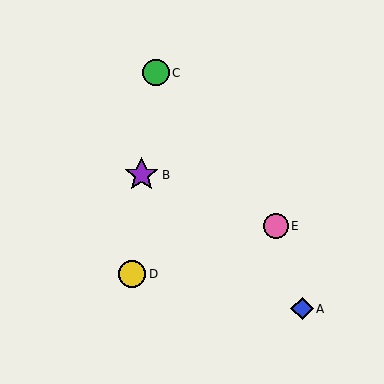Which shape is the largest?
The purple star (labeled B) is the largest.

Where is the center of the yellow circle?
The center of the yellow circle is at (132, 274).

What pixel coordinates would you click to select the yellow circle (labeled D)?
Click at (132, 274) to select the yellow circle D.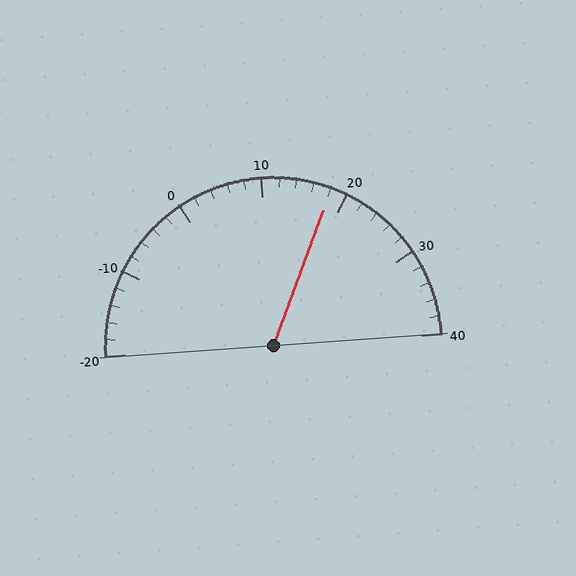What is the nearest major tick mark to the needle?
The nearest major tick mark is 20.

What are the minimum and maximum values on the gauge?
The gauge ranges from -20 to 40.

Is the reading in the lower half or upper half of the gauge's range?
The reading is in the upper half of the range (-20 to 40).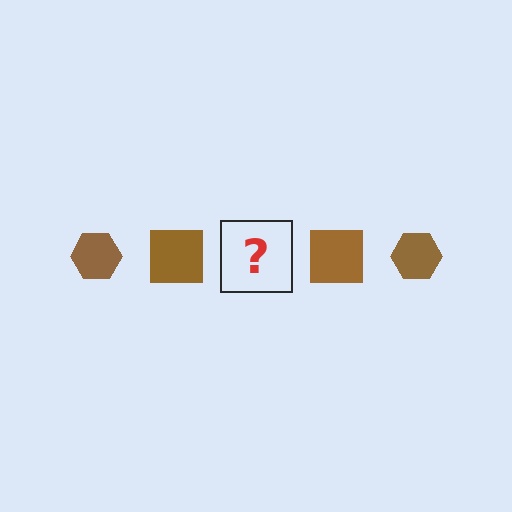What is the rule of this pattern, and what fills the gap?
The rule is that the pattern cycles through hexagon, square shapes in brown. The gap should be filled with a brown hexagon.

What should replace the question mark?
The question mark should be replaced with a brown hexagon.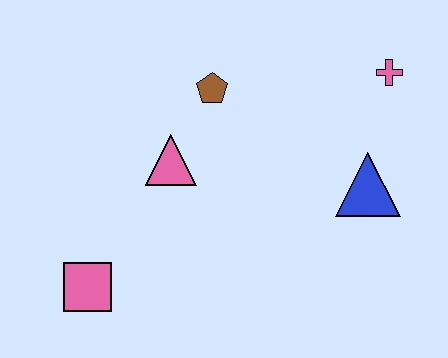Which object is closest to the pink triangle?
The brown pentagon is closest to the pink triangle.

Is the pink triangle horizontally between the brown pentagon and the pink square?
Yes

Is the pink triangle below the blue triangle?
No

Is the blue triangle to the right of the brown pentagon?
Yes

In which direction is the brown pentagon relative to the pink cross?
The brown pentagon is to the left of the pink cross.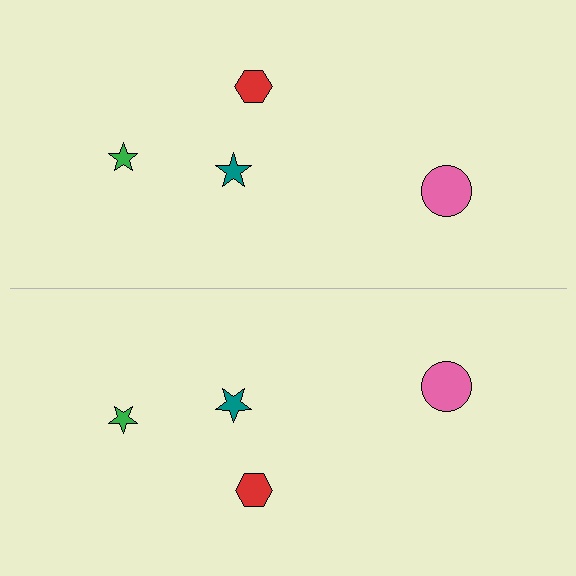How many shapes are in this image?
There are 8 shapes in this image.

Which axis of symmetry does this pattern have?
The pattern has a horizontal axis of symmetry running through the center of the image.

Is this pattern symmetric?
Yes, this pattern has bilateral (reflection) symmetry.